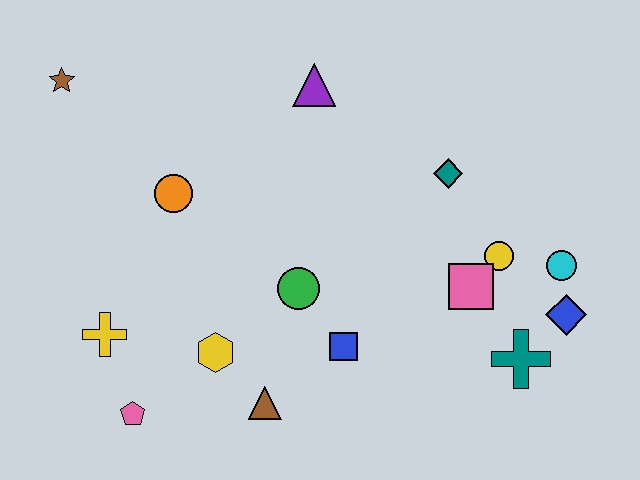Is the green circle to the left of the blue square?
Yes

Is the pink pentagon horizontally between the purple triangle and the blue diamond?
No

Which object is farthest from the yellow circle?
The brown star is farthest from the yellow circle.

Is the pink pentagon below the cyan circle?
Yes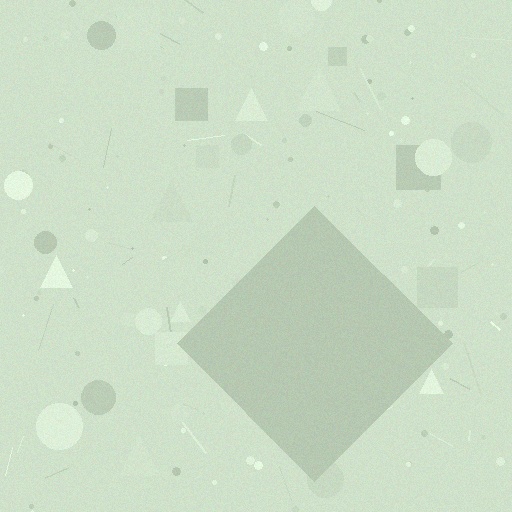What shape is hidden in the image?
A diamond is hidden in the image.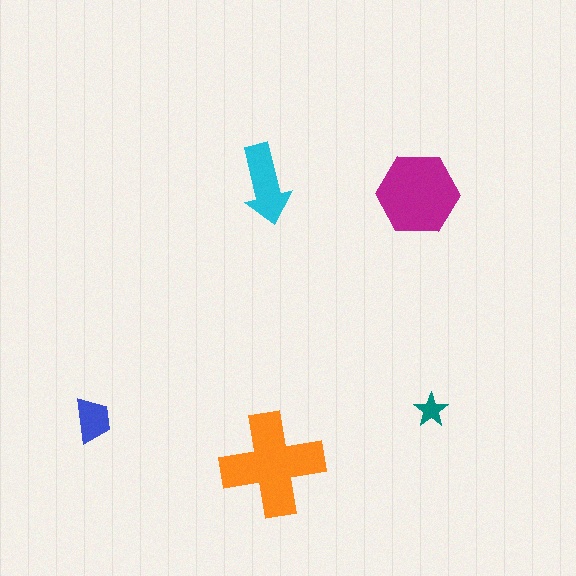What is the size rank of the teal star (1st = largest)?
5th.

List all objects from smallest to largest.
The teal star, the blue trapezoid, the cyan arrow, the magenta hexagon, the orange cross.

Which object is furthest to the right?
The teal star is rightmost.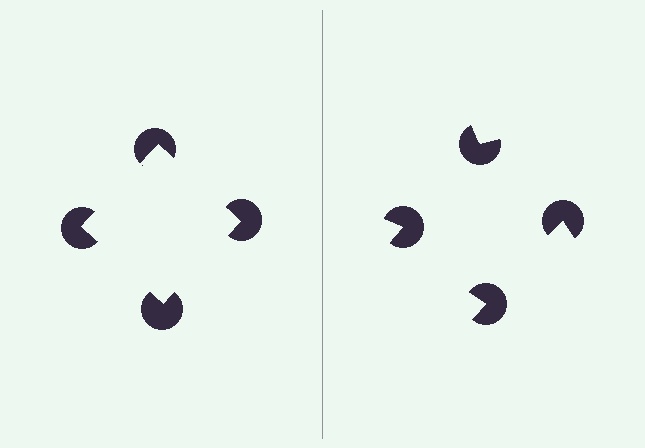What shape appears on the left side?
An illusory square.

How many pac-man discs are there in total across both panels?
8 — 4 on each side.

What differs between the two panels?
The pac-man discs are positioned identically on both sides; only the wedge orientations differ. On the left they align to a square; on the right they are misaligned.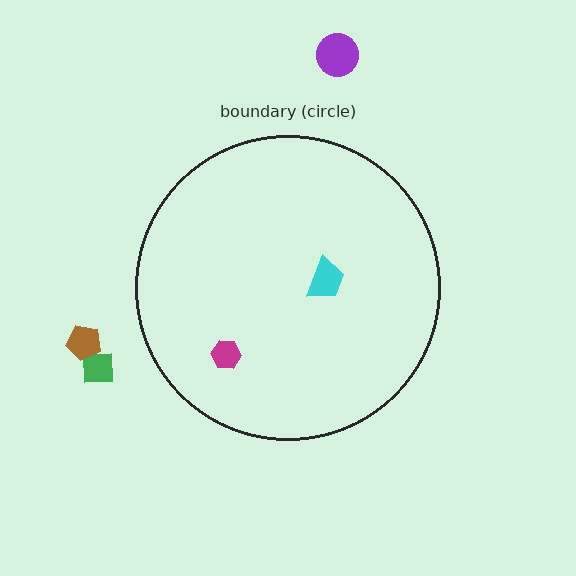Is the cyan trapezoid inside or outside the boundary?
Inside.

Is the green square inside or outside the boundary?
Outside.